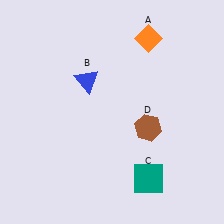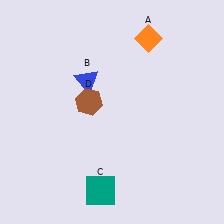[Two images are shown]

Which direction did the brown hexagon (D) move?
The brown hexagon (D) moved left.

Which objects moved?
The objects that moved are: the teal square (C), the brown hexagon (D).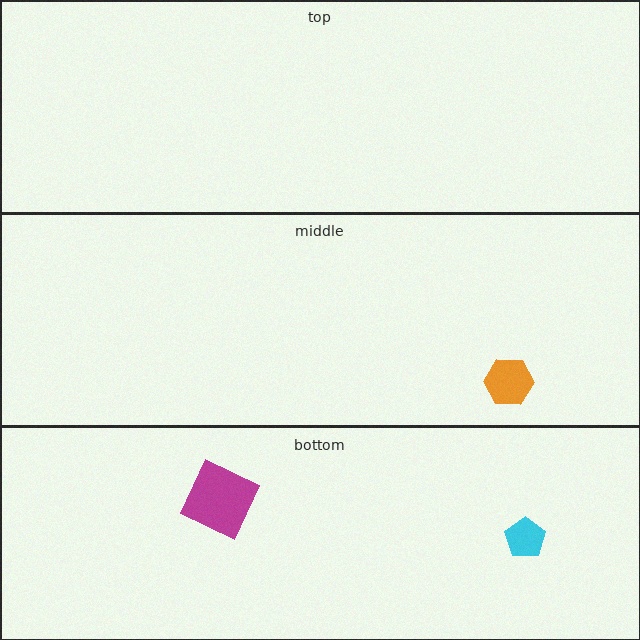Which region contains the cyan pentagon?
The bottom region.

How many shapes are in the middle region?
1.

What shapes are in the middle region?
The orange hexagon.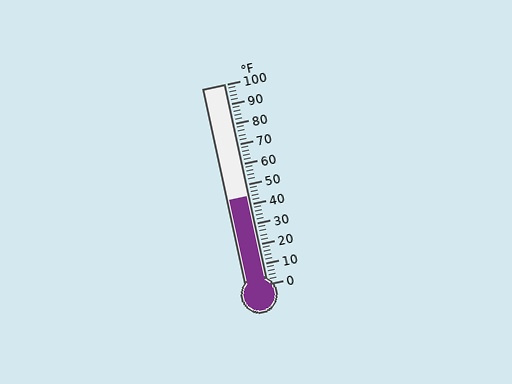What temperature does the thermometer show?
The thermometer shows approximately 44°F.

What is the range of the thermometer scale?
The thermometer scale ranges from 0°F to 100°F.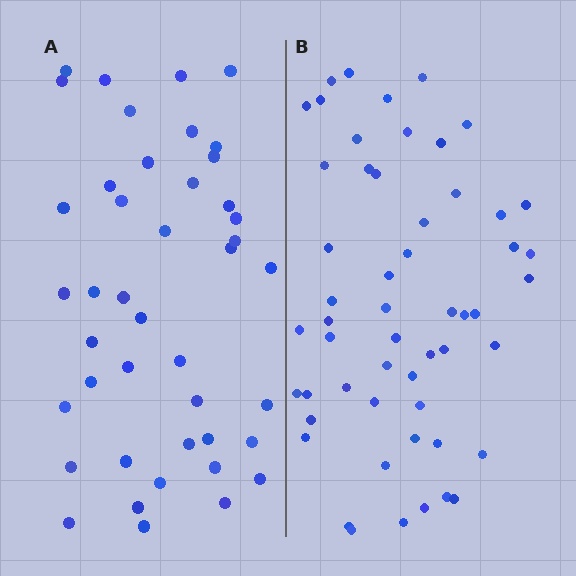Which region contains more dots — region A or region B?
Region B (the right region) has more dots.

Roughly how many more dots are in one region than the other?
Region B has roughly 12 or so more dots than region A.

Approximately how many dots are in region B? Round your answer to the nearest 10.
About 50 dots. (The exact count is 54, which rounds to 50.)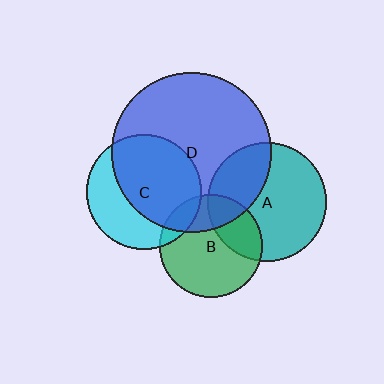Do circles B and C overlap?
Yes.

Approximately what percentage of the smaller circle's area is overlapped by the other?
Approximately 15%.